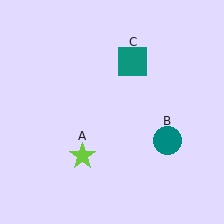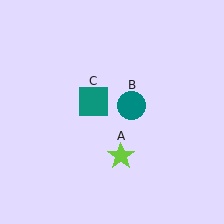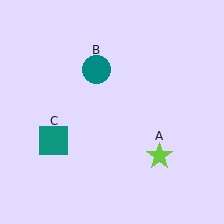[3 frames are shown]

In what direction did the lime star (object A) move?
The lime star (object A) moved right.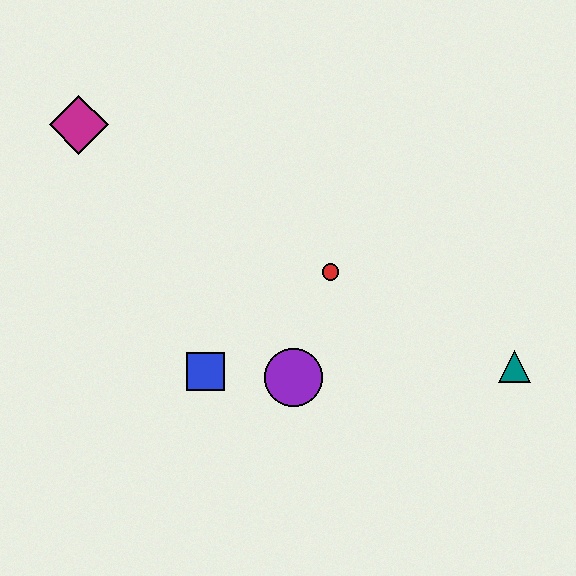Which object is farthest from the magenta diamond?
The teal triangle is farthest from the magenta diamond.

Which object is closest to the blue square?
The purple circle is closest to the blue square.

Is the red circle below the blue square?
No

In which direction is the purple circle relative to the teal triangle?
The purple circle is to the left of the teal triangle.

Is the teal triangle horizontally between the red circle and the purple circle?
No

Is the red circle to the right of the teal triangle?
No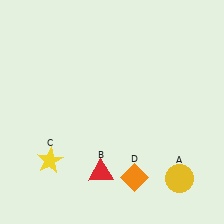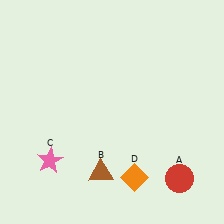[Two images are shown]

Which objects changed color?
A changed from yellow to red. B changed from red to brown. C changed from yellow to pink.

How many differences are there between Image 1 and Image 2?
There are 3 differences between the two images.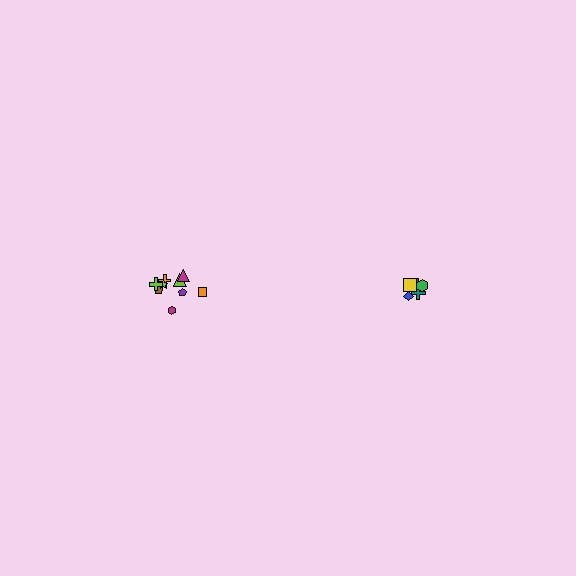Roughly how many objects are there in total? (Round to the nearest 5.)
Roughly 15 objects in total.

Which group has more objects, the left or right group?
The left group.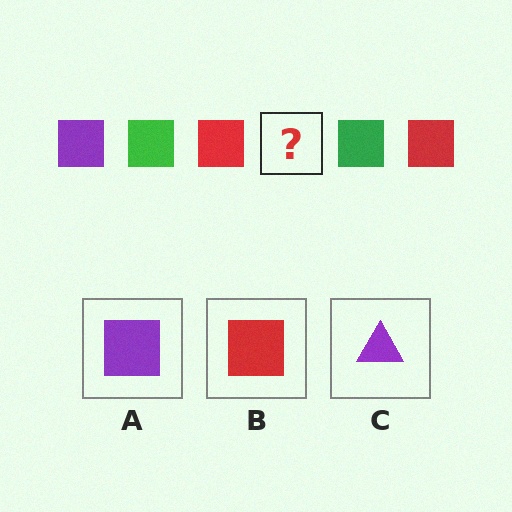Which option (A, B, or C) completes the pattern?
A.